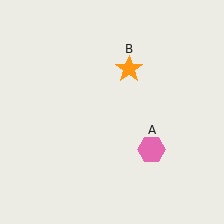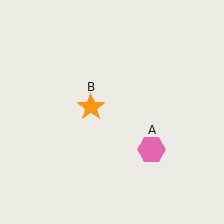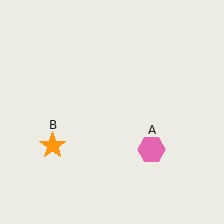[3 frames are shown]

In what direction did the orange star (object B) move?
The orange star (object B) moved down and to the left.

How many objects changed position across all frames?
1 object changed position: orange star (object B).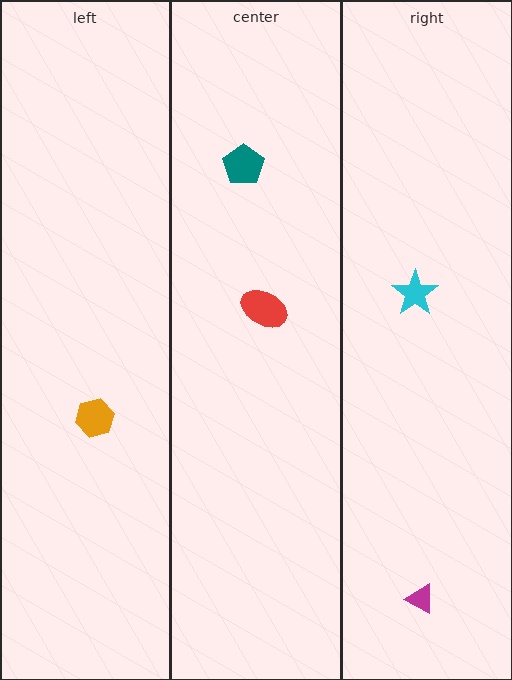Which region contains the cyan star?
The right region.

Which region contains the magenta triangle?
The right region.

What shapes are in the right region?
The cyan star, the magenta triangle.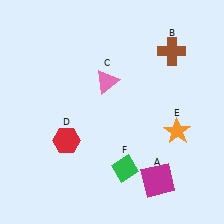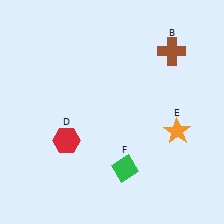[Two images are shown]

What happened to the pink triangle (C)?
The pink triangle (C) was removed in Image 2. It was in the top-left area of Image 1.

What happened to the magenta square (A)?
The magenta square (A) was removed in Image 2. It was in the bottom-right area of Image 1.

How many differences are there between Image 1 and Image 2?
There are 2 differences between the two images.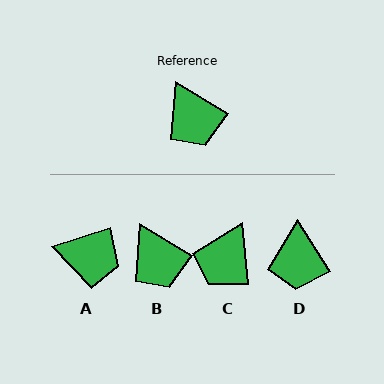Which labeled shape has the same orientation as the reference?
B.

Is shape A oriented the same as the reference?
No, it is off by about 48 degrees.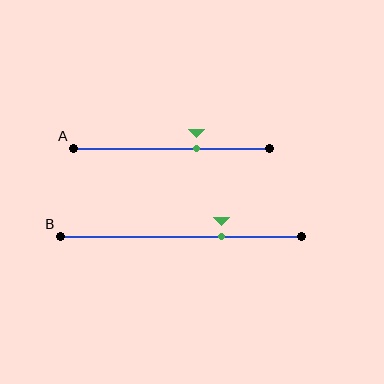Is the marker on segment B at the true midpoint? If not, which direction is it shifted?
No, the marker on segment B is shifted to the right by about 17% of the segment length.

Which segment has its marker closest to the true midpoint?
Segment A has its marker closest to the true midpoint.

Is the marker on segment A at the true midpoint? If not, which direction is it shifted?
No, the marker on segment A is shifted to the right by about 13% of the segment length.